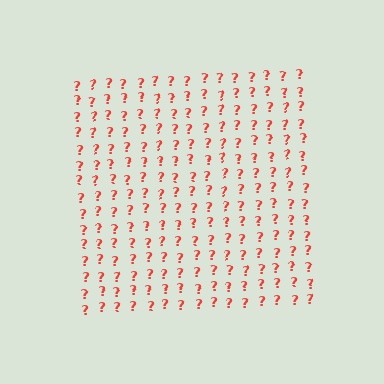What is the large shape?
The large shape is a square.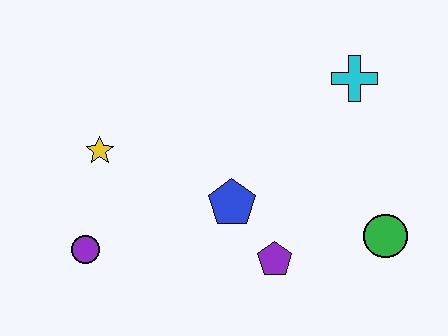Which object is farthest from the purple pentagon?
The yellow star is farthest from the purple pentagon.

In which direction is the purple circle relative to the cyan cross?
The purple circle is to the left of the cyan cross.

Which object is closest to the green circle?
The purple pentagon is closest to the green circle.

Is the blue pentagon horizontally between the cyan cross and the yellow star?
Yes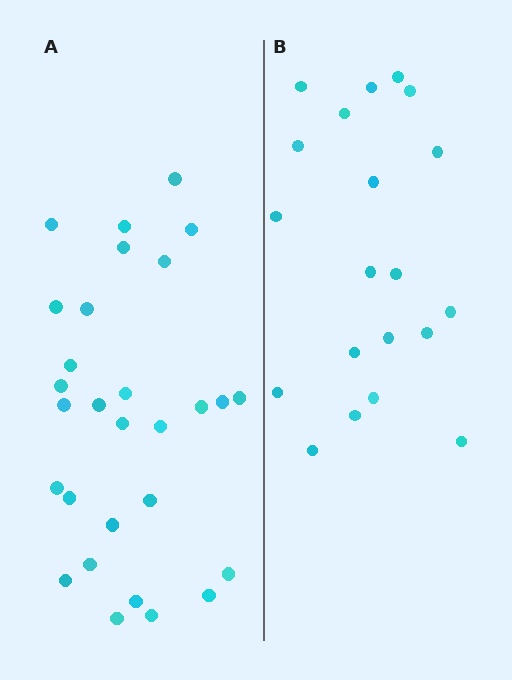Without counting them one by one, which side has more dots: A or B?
Region A (the left region) has more dots.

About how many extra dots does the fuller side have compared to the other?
Region A has roughly 8 or so more dots than region B.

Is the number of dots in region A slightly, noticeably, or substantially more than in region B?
Region A has substantially more. The ratio is roughly 1.4 to 1.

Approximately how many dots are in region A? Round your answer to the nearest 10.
About 30 dots. (The exact count is 29, which rounds to 30.)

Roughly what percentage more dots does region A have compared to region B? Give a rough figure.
About 45% more.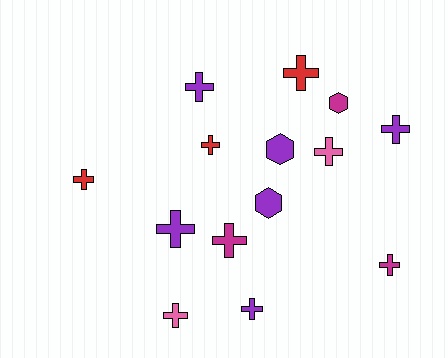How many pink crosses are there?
There are 2 pink crosses.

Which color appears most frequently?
Purple, with 6 objects.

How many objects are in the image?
There are 14 objects.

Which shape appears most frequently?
Cross, with 11 objects.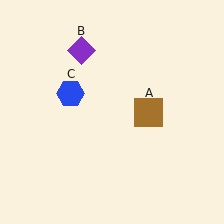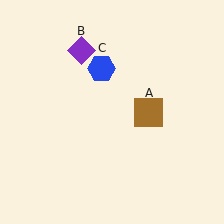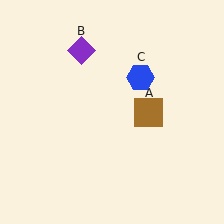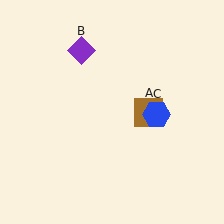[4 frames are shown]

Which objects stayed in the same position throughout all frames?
Brown square (object A) and purple diamond (object B) remained stationary.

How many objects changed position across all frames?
1 object changed position: blue hexagon (object C).